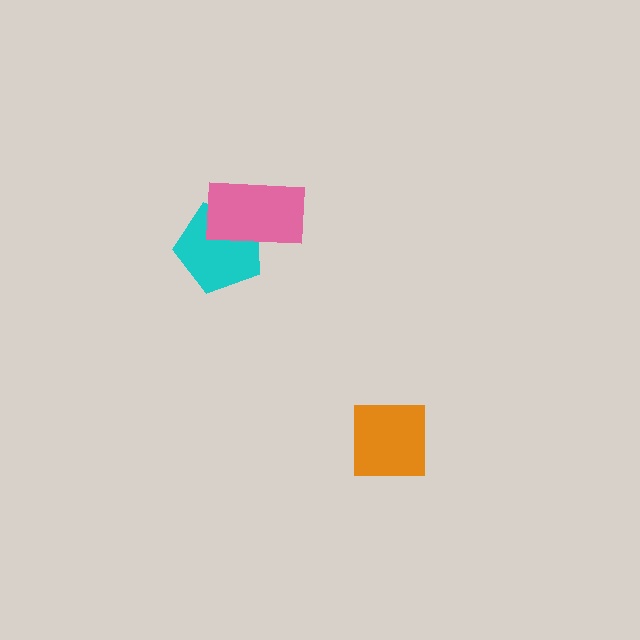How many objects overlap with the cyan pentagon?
1 object overlaps with the cyan pentagon.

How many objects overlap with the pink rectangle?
1 object overlaps with the pink rectangle.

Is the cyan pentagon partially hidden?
Yes, it is partially covered by another shape.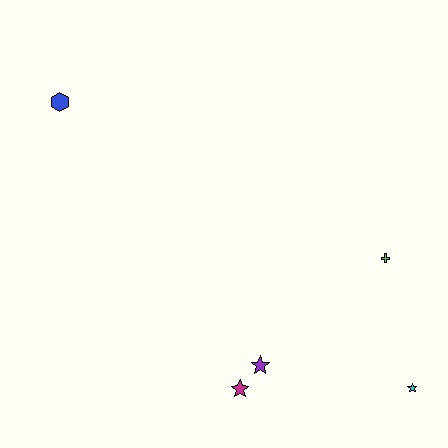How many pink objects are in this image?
There are no pink objects.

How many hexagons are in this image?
There is 1 hexagon.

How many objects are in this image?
There are 5 objects.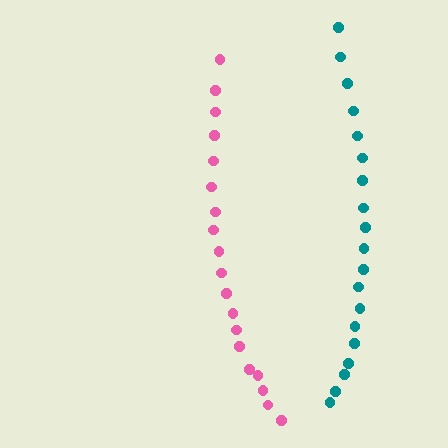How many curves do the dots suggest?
There are 2 distinct paths.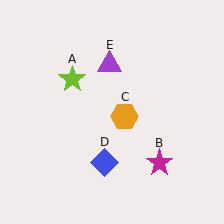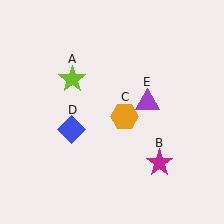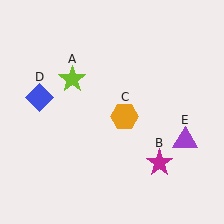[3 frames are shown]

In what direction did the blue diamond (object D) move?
The blue diamond (object D) moved up and to the left.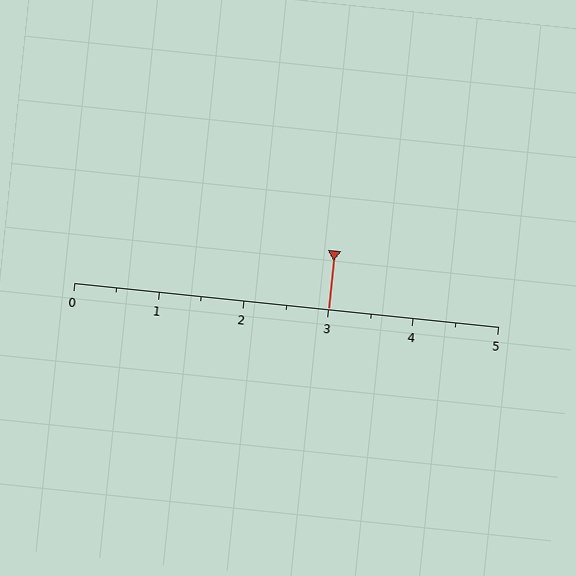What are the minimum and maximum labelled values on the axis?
The axis runs from 0 to 5.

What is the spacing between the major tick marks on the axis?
The major ticks are spaced 1 apart.